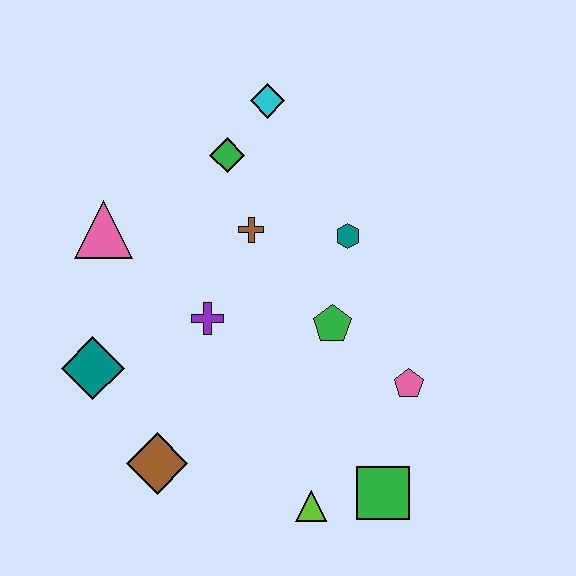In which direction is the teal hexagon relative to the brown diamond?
The teal hexagon is above the brown diamond.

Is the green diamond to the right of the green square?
No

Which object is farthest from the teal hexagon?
The brown diamond is farthest from the teal hexagon.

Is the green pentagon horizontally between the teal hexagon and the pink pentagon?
No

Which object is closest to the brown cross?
The green diamond is closest to the brown cross.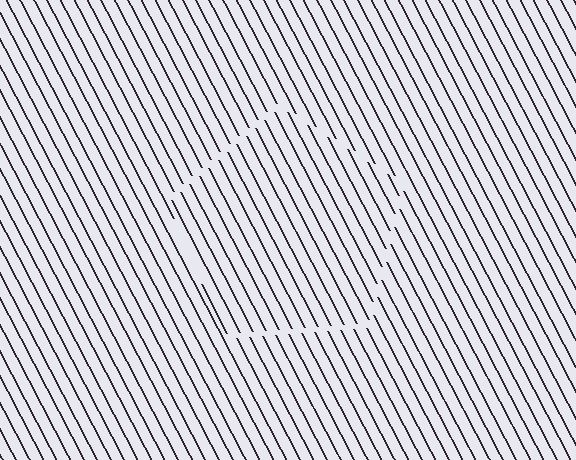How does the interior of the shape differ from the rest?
The interior of the shape contains the same grating, shifted by half a period — the contour is defined by the phase discontinuity where line-ends from the inner and outer gratings abut.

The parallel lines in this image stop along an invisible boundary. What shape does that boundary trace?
An illusory pentagon. The interior of the shape contains the same grating, shifted by half a period — the contour is defined by the phase discontinuity where line-ends from the inner and outer gratings abut.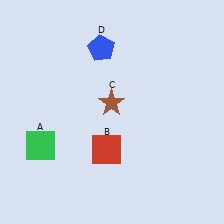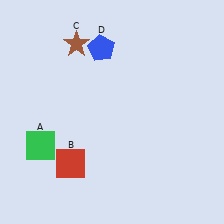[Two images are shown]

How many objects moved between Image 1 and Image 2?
2 objects moved between the two images.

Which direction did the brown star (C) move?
The brown star (C) moved up.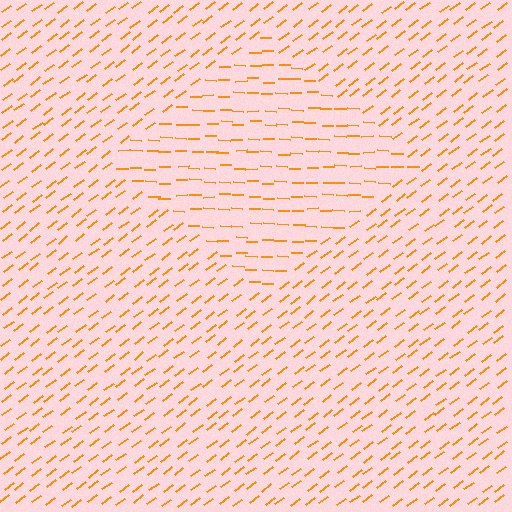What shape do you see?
I see a diamond.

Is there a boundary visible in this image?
Yes, there is a texture boundary formed by a change in line orientation.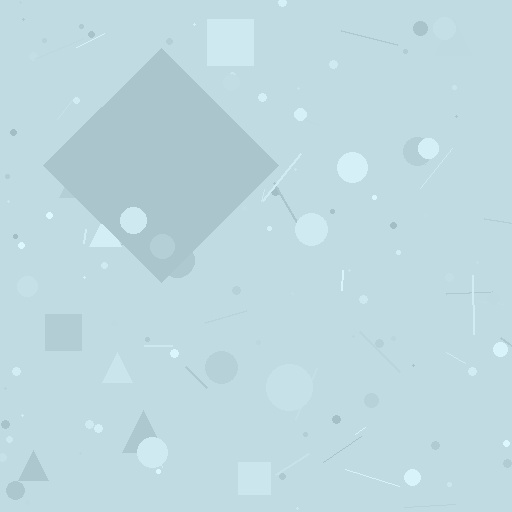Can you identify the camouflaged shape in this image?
The camouflaged shape is a diamond.